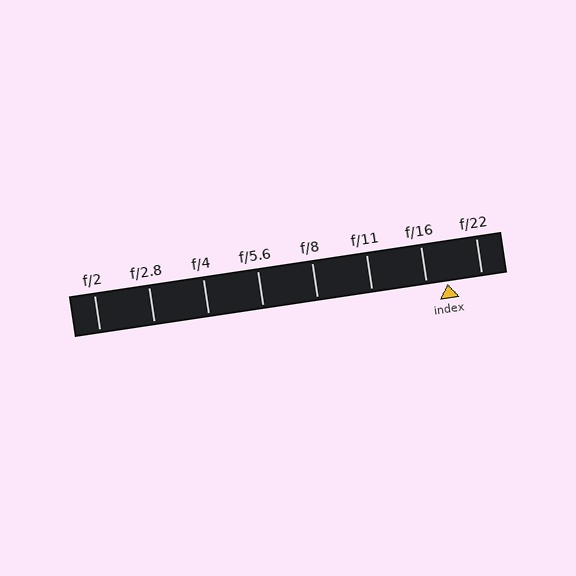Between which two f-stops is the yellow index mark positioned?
The index mark is between f/16 and f/22.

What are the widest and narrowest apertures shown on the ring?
The widest aperture shown is f/2 and the narrowest is f/22.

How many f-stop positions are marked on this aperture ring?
There are 8 f-stop positions marked.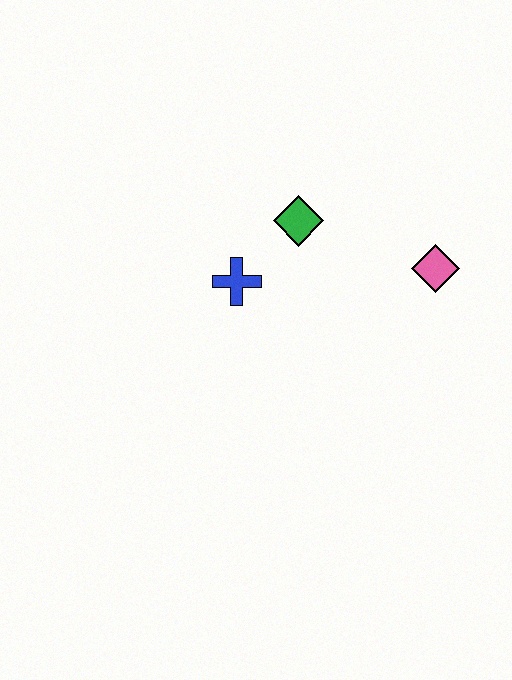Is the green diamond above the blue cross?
Yes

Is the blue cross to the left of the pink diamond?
Yes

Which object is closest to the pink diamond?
The green diamond is closest to the pink diamond.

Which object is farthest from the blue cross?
The pink diamond is farthest from the blue cross.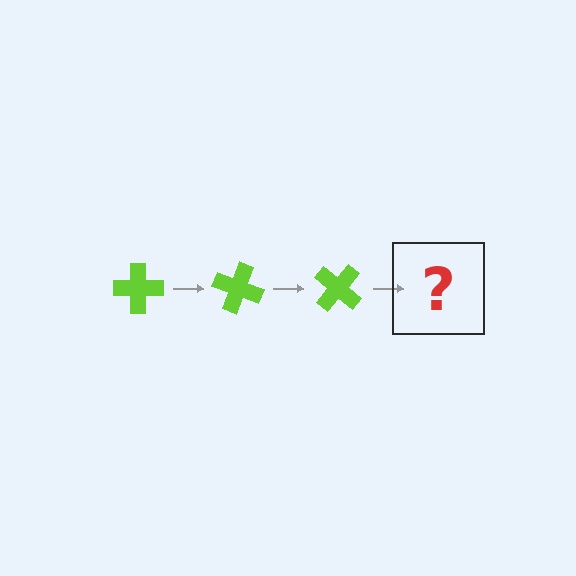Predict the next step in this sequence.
The next step is a lime cross rotated 60 degrees.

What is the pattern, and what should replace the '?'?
The pattern is that the cross rotates 20 degrees each step. The '?' should be a lime cross rotated 60 degrees.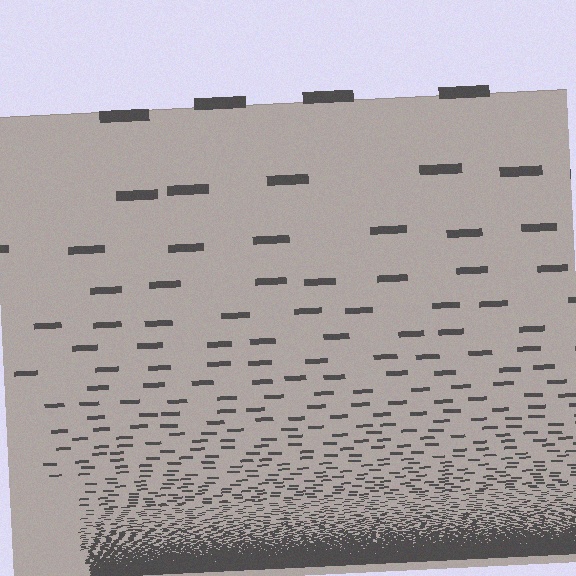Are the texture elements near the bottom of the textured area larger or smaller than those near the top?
Smaller. The gradient is inverted — elements near the bottom are smaller and denser.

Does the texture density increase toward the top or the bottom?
Density increases toward the bottom.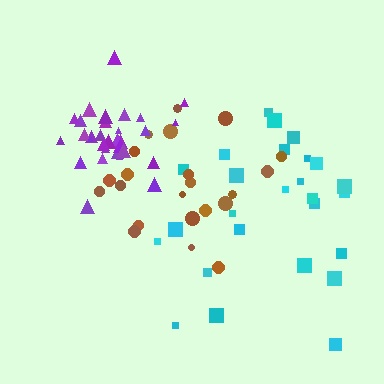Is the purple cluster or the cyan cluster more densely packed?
Purple.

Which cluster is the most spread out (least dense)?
Cyan.